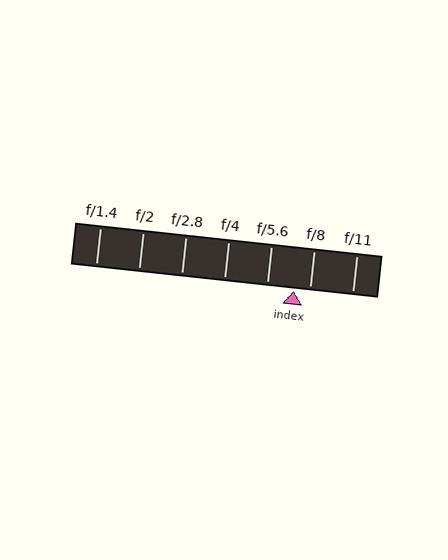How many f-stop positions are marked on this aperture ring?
There are 7 f-stop positions marked.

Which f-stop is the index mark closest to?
The index mark is closest to f/8.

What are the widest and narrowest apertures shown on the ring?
The widest aperture shown is f/1.4 and the narrowest is f/11.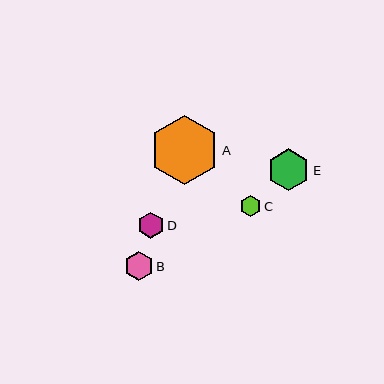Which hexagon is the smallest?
Hexagon C is the smallest with a size of approximately 21 pixels.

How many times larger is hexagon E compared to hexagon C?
Hexagon E is approximately 2.0 times the size of hexagon C.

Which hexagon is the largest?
Hexagon A is the largest with a size of approximately 69 pixels.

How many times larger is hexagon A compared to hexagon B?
Hexagon A is approximately 2.4 times the size of hexagon B.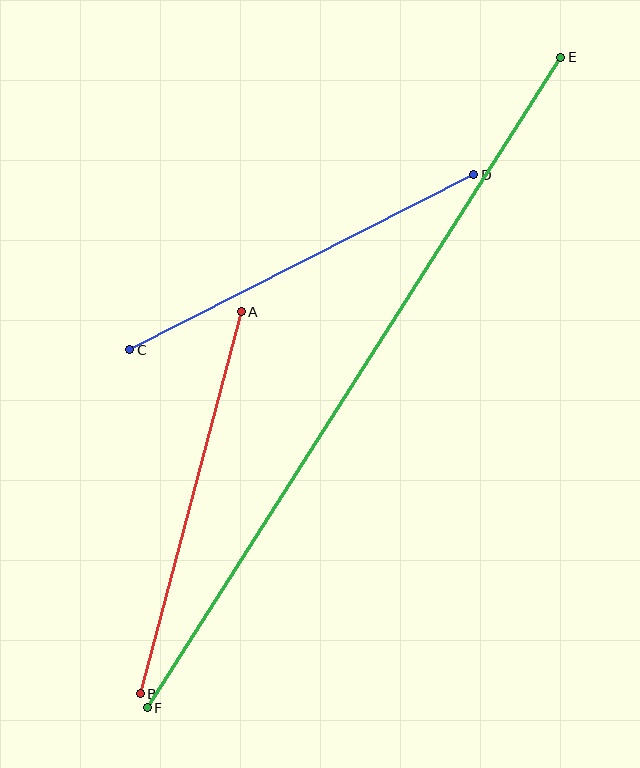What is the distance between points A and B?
The distance is approximately 395 pixels.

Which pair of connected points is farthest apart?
Points E and F are farthest apart.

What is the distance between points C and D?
The distance is approximately 386 pixels.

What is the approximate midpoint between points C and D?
The midpoint is at approximately (302, 262) pixels.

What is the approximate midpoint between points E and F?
The midpoint is at approximately (354, 382) pixels.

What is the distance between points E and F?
The distance is approximately 771 pixels.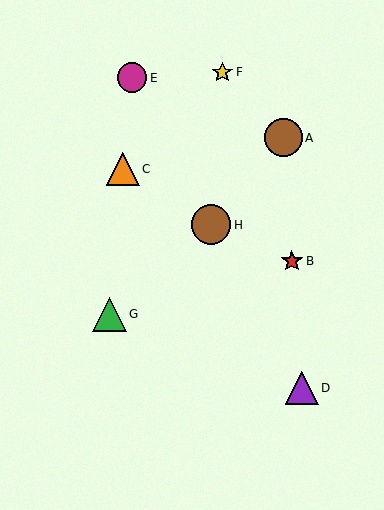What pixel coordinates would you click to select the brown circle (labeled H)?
Click at (211, 225) to select the brown circle H.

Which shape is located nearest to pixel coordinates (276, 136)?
The brown circle (labeled A) at (283, 138) is nearest to that location.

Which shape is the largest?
The brown circle (labeled H) is the largest.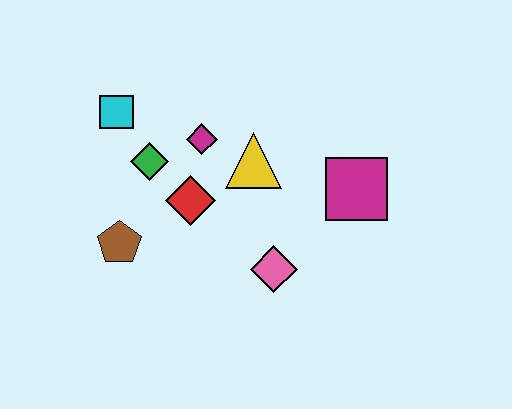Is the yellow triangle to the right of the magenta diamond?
Yes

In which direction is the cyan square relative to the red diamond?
The cyan square is above the red diamond.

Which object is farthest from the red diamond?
The magenta square is farthest from the red diamond.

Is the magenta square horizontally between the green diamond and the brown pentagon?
No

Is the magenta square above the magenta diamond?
No